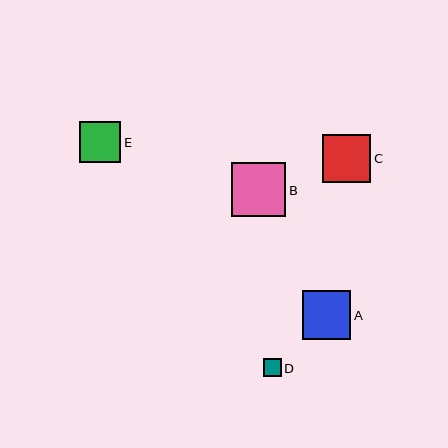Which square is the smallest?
Square D is the smallest with a size of approximately 18 pixels.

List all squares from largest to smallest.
From largest to smallest: B, A, C, E, D.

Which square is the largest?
Square B is the largest with a size of approximately 54 pixels.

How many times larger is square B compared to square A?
Square B is approximately 1.1 times the size of square A.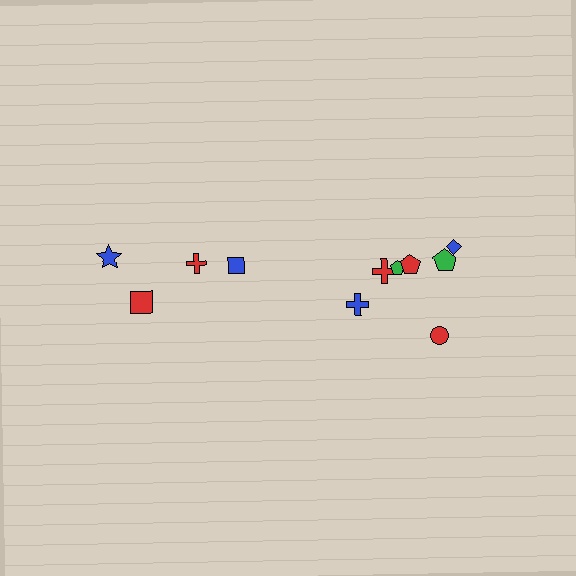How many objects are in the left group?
There are 4 objects.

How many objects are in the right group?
There are 7 objects.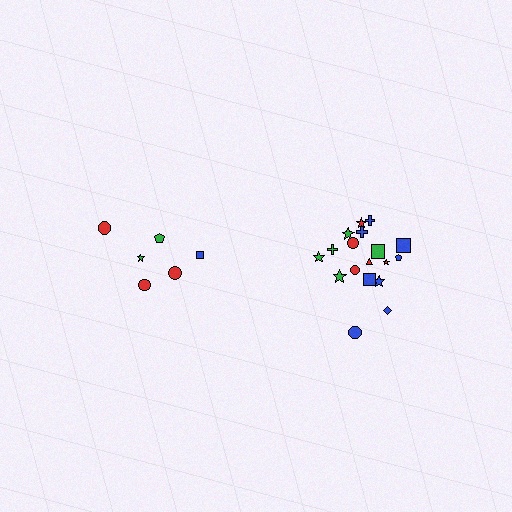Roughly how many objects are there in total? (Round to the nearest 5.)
Roughly 25 objects in total.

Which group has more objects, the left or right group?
The right group.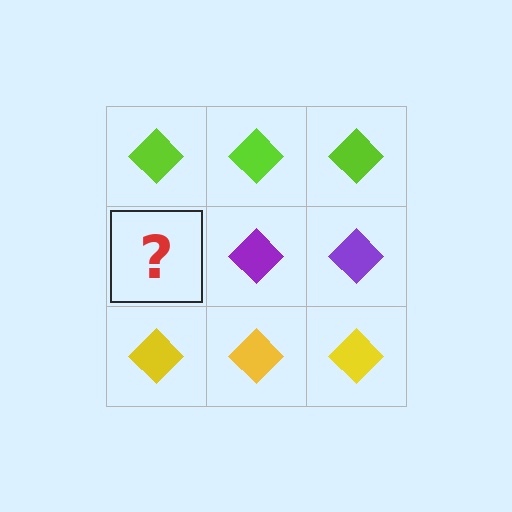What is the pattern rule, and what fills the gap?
The rule is that each row has a consistent color. The gap should be filled with a purple diamond.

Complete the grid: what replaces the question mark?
The question mark should be replaced with a purple diamond.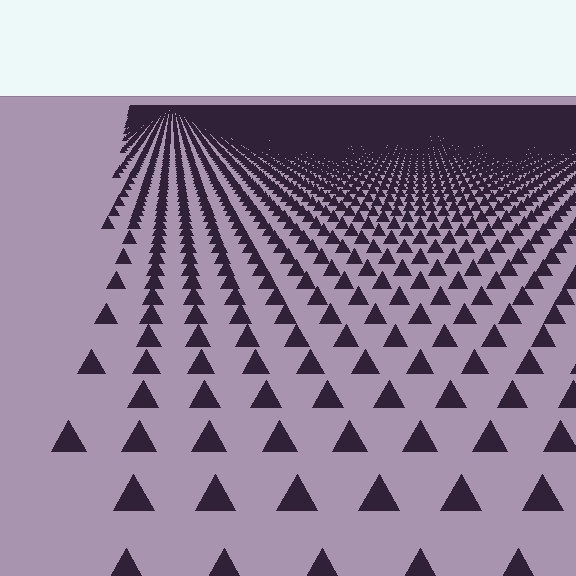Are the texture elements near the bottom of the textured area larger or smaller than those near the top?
Larger. Near the bottom, elements are closer to the viewer and appear at a bigger on-screen size.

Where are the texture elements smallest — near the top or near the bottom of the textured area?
Near the top.